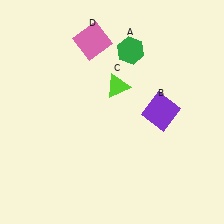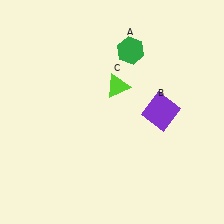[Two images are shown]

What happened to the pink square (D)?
The pink square (D) was removed in Image 2. It was in the top-left area of Image 1.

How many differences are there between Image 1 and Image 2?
There is 1 difference between the two images.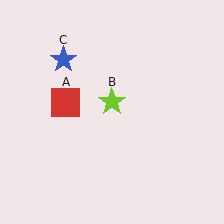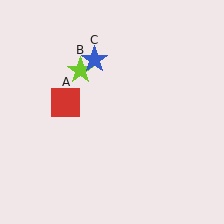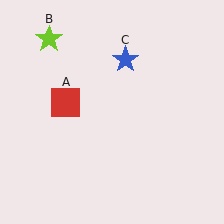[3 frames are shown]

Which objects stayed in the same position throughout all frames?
Red square (object A) remained stationary.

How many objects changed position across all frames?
2 objects changed position: lime star (object B), blue star (object C).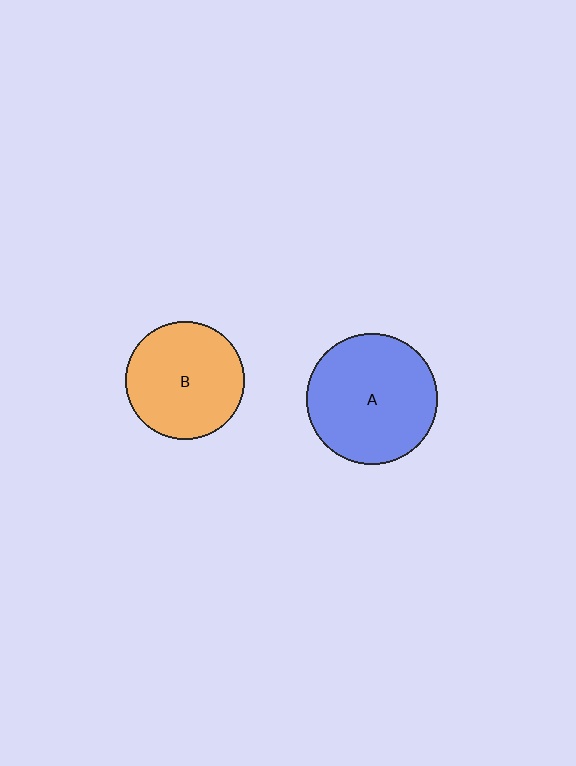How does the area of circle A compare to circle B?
Approximately 1.2 times.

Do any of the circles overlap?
No, none of the circles overlap.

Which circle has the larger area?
Circle A (blue).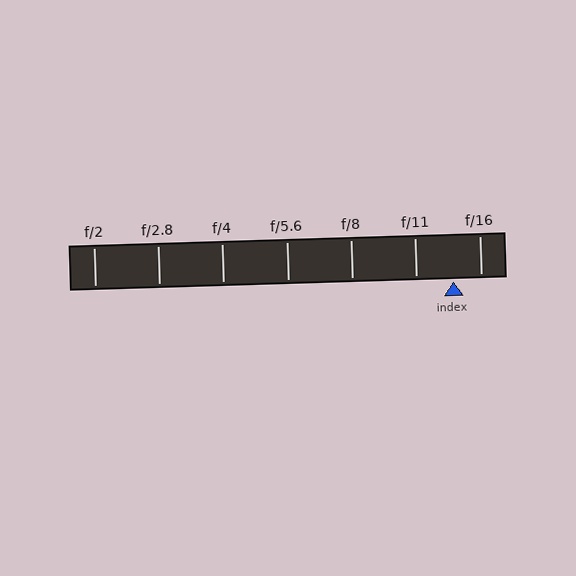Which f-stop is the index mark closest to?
The index mark is closest to f/16.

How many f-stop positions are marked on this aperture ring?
There are 7 f-stop positions marked.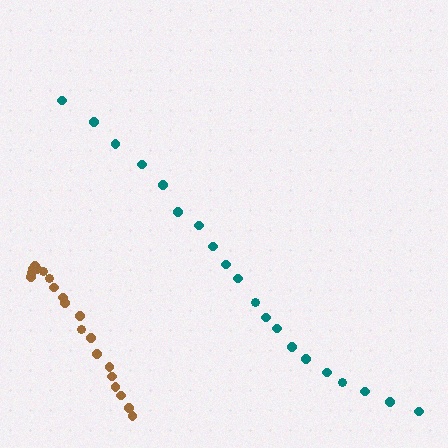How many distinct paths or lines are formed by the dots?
There are 2 distinct paths.